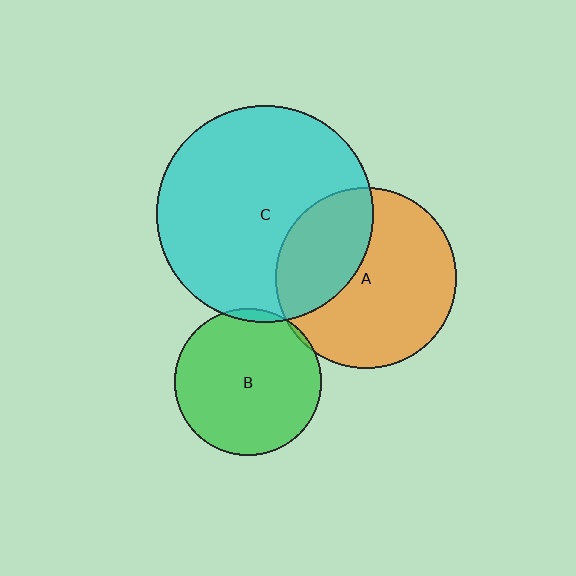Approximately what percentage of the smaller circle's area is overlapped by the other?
Approximately 5%.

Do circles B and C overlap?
Yes.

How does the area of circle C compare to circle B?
Approximately 2.2 times.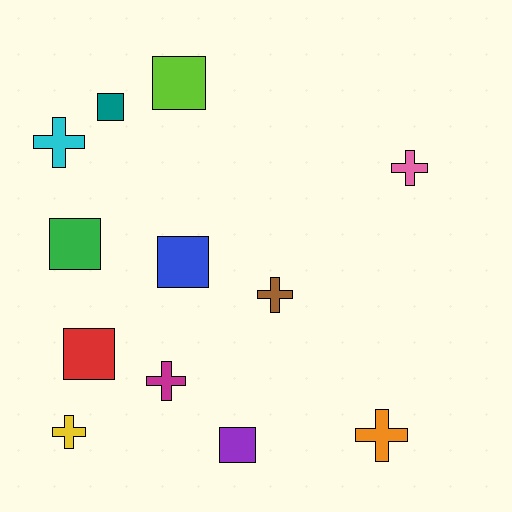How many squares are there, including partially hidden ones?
There are 6 squares.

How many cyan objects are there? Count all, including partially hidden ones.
There is 1 cyan object.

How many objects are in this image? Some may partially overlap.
There are 12 objects.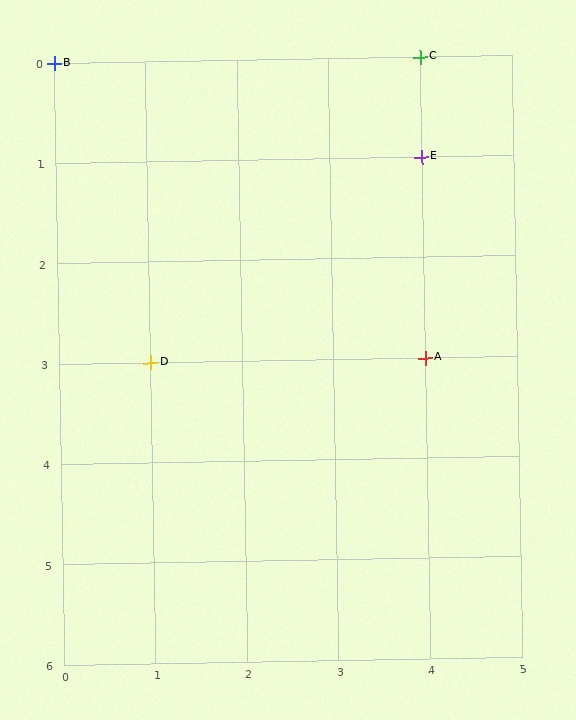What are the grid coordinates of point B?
Point B is at grid coordinates (0, 0).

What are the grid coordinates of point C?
Point C is at grid coordinates (4, 0).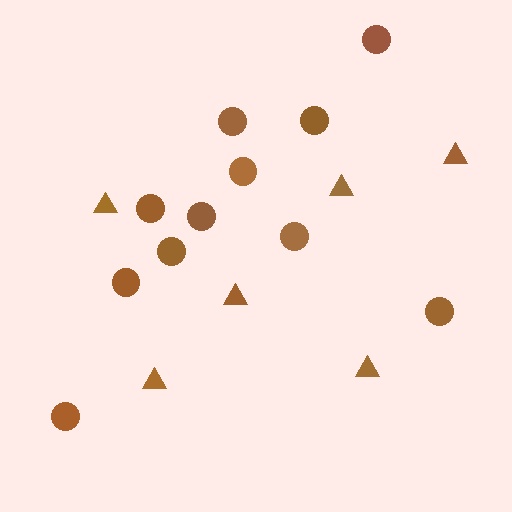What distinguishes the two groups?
There are 2 groups: one group of triangles (6) and one group of circles (11).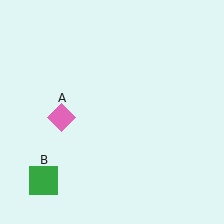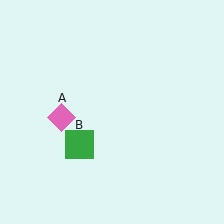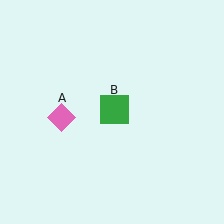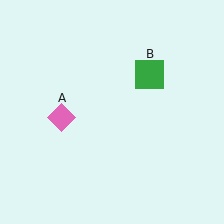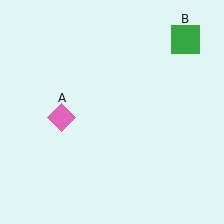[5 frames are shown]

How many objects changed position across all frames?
1 object changed position: green square (object B).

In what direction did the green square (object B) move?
The green square (object B) moved up and to the right.